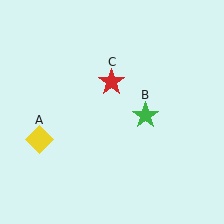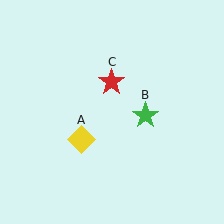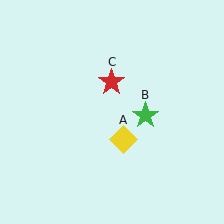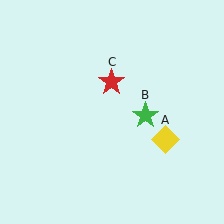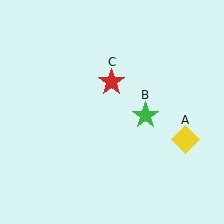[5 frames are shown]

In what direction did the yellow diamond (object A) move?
The yellow diamond (object A) moved right.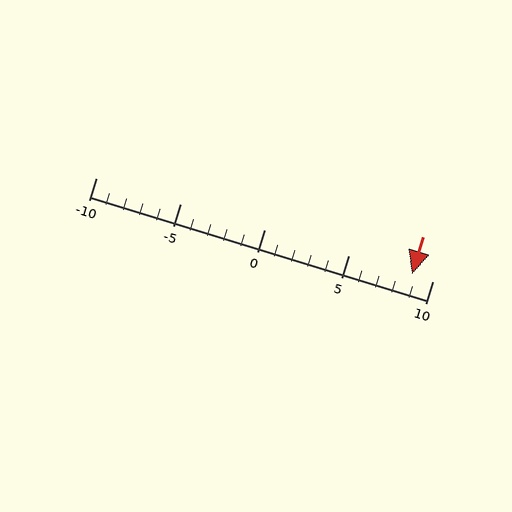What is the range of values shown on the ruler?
The ruler shows values from -10 to 10.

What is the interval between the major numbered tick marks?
The major tick marks are spaced 5 units apart.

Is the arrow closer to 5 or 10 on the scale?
The arrow is closer to 10.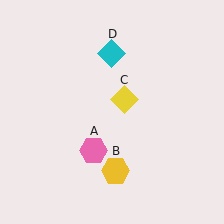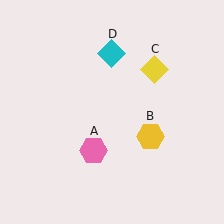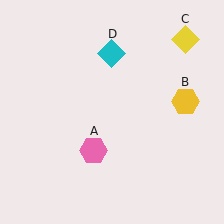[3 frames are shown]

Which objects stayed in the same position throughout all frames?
Pink hexagon (object A) and cyan diamond (object D) remained stationary.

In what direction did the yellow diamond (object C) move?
The yellow diamond (object C) moved up and to the right.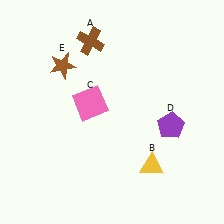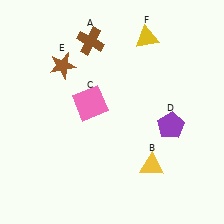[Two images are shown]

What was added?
A yellow triangle (F) was added in Image 2.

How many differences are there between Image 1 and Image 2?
There is 1 difference between the two images.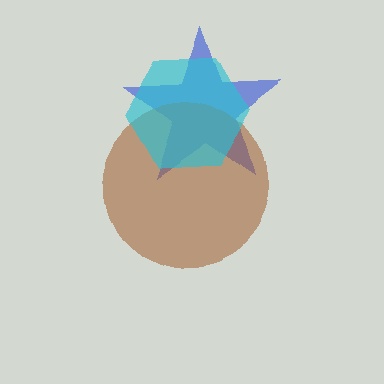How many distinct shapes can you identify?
There are 3 distinct shapes: a blue star, a brown circle, a cyan hexagon.